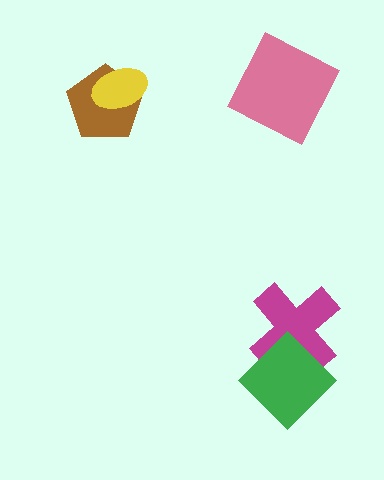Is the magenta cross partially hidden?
Yes, it is partially covered by another shape.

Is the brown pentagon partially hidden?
Yes, it is partially covered by another shape.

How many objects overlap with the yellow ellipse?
1 object overlaps with the yellow ellipse.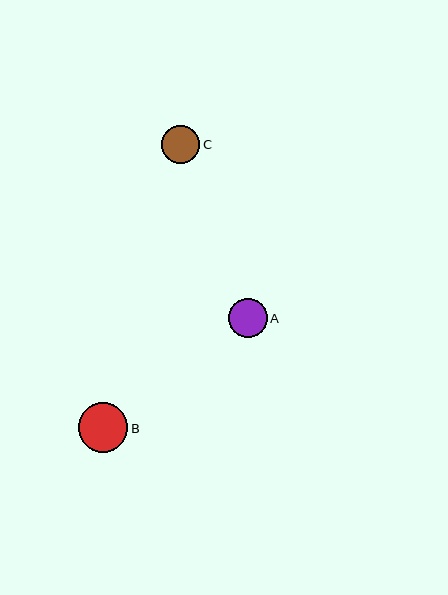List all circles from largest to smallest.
From largest to smallest: B, A, C.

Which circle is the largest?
Circle B is the largest with a size of approximately 50 pixels.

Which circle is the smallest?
Circle C is the smallest with a size of approximately 38 pixels.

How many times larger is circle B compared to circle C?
Circle B is approximately 1.3 times the size of circle C.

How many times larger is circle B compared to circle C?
Circle B is approximately 1.3 times the size of circle C.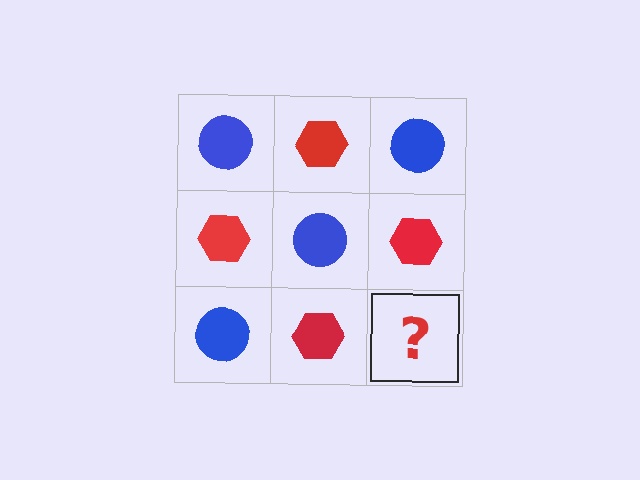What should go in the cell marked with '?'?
The missing cell should contain a blue circle.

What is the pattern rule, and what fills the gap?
The rule is that it alternates blue circle and red hexagon in a checkerboard pattern. The gap should be filled with a blue circle.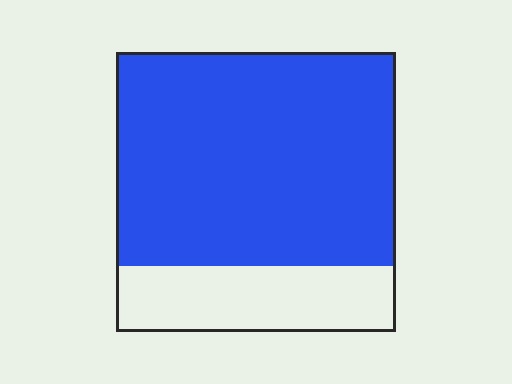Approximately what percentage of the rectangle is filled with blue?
Approximately 75%.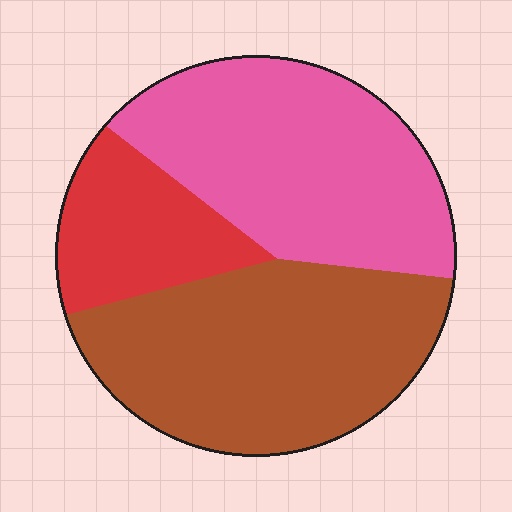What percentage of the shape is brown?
Brown takes up about two fifths (2/5) of the shape.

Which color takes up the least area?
Red, at roughly 20%.